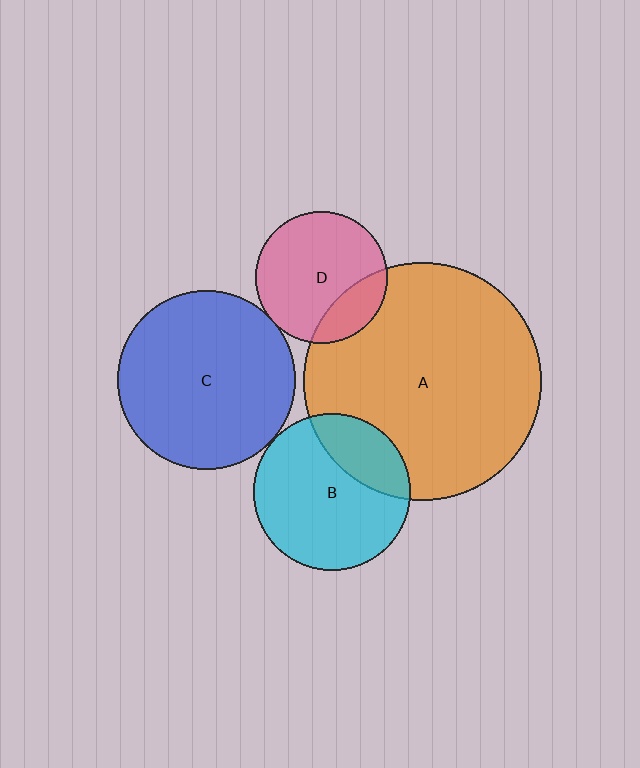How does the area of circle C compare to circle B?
Approximately 1.3 times.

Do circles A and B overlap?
Yes.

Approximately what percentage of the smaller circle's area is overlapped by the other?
Approximately 25%.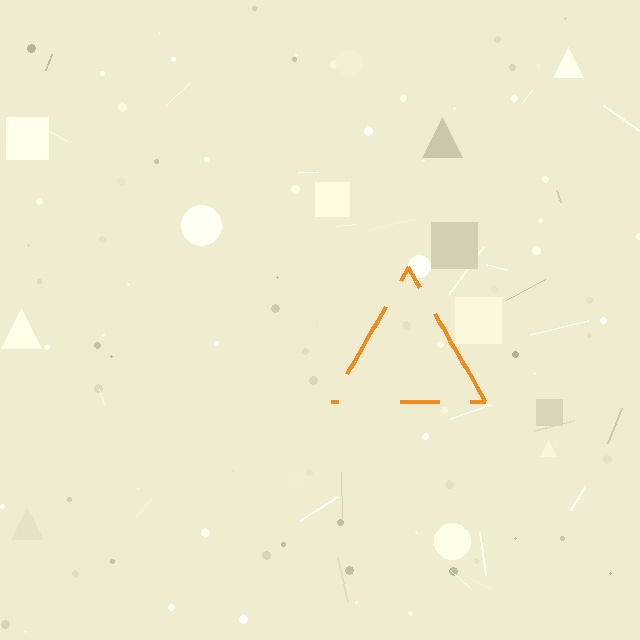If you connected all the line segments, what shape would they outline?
They would outline a triangle.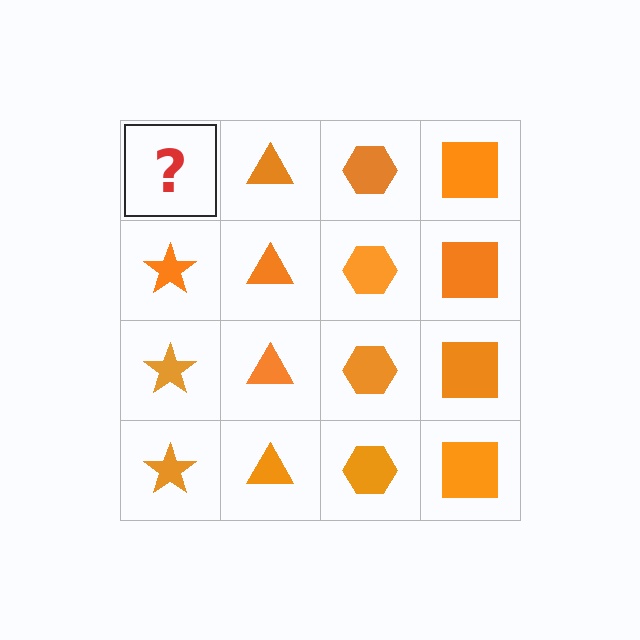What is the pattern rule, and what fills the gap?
The rule is that each column has a consistent shape. The gap should be filled with an orange star.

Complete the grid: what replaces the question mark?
The question mark should be replaced with an orange star.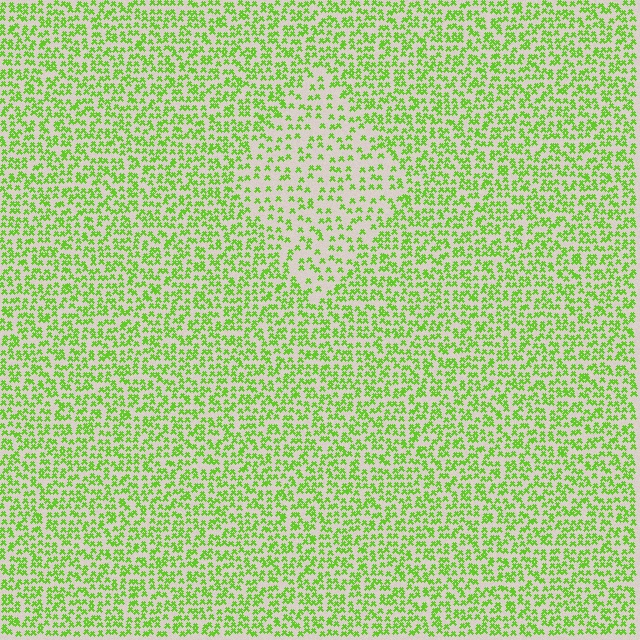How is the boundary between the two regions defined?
The boundary is defined by a change in element density (approximately 1.9x ratio). All elements are the same color, size, and shape.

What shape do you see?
I see a diamond.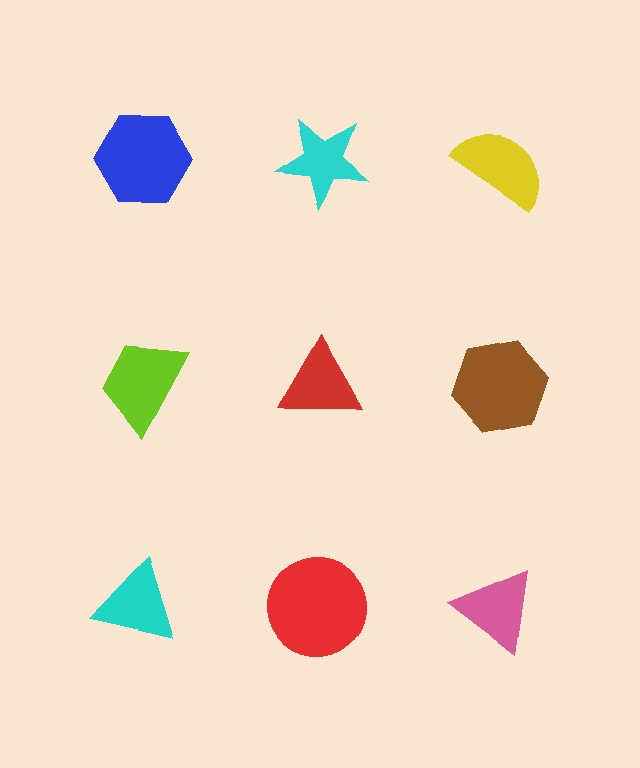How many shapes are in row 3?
3 shapes.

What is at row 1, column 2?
A cyan star.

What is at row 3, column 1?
A cyan triangle.